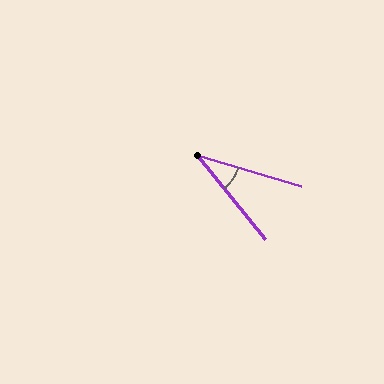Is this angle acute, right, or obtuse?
It is acute.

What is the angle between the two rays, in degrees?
Approximately 35 degrees.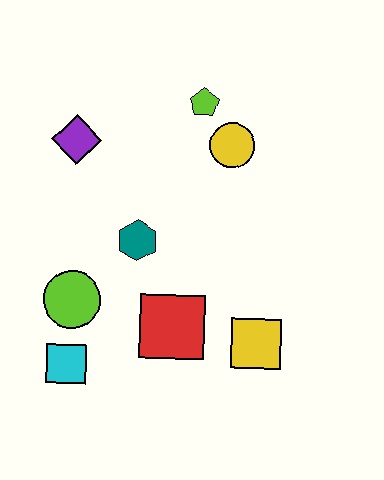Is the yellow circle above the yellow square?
Yes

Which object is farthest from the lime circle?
The lime pentagon is farthest from the lime circle.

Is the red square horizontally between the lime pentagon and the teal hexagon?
Yes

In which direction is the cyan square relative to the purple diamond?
The cyan square is below the purple diamond.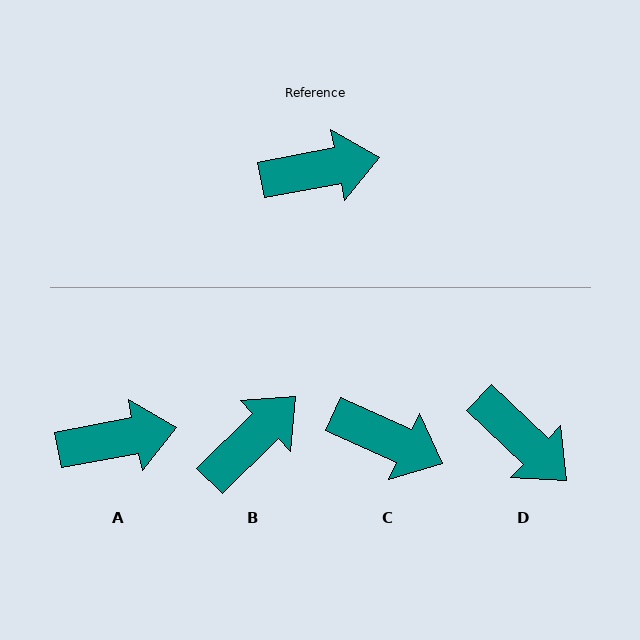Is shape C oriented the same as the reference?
No, it is off by about 36 degrees.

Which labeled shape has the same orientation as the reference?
A.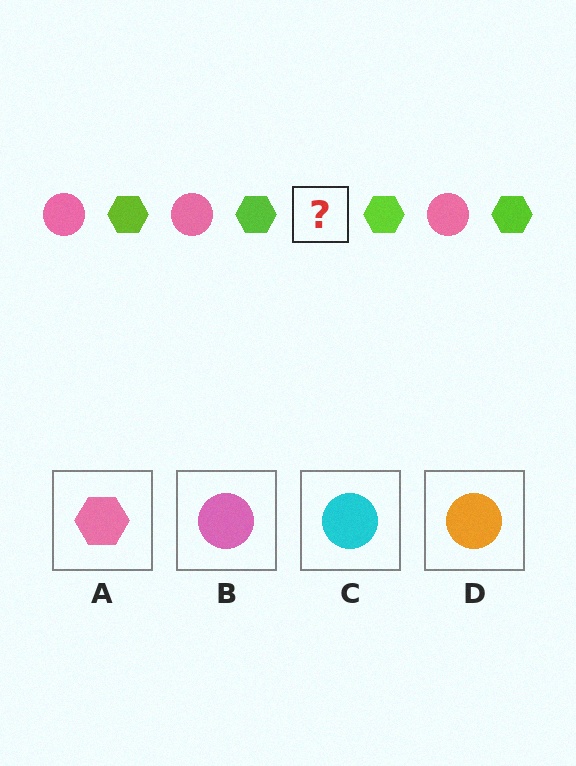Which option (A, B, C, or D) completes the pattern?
B.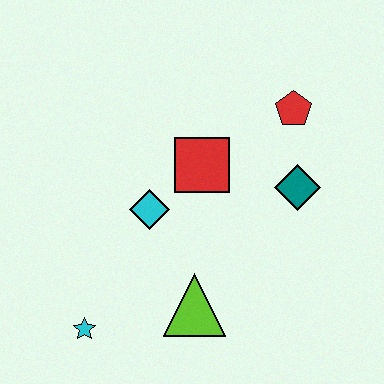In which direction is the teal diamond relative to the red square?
The teal diamond is to the right of the red square.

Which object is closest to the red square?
The cyan diamond is closest to the red square.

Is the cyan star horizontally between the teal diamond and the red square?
No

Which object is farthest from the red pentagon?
The cyan star is farthest from the red pentagon.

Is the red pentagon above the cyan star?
Yes